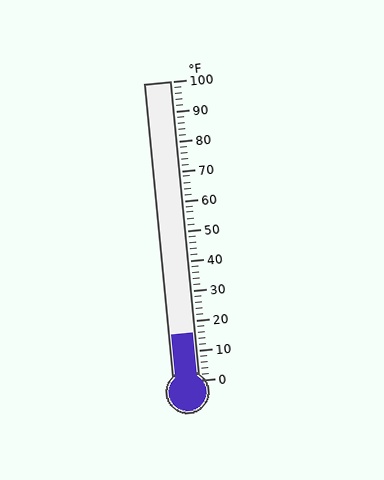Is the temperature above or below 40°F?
The temperature is below 40°F.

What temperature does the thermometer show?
The thermometer shows approximately 16°F.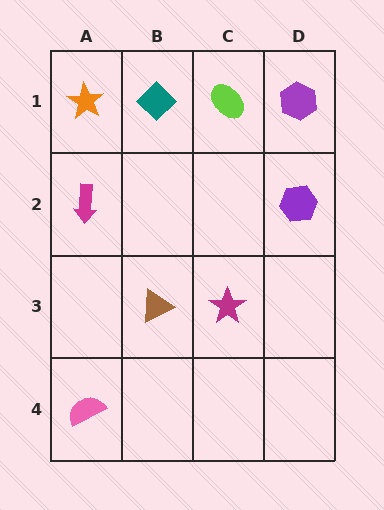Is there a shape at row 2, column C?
No, that cell is empty.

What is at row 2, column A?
A magenta arrow.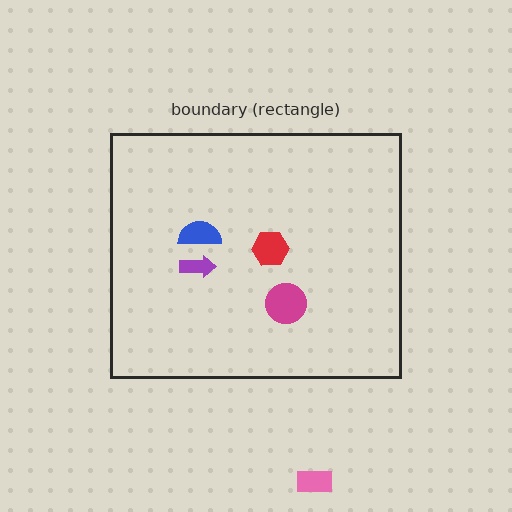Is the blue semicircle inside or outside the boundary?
Inside.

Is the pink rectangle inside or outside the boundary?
Outside.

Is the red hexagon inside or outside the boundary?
Inside.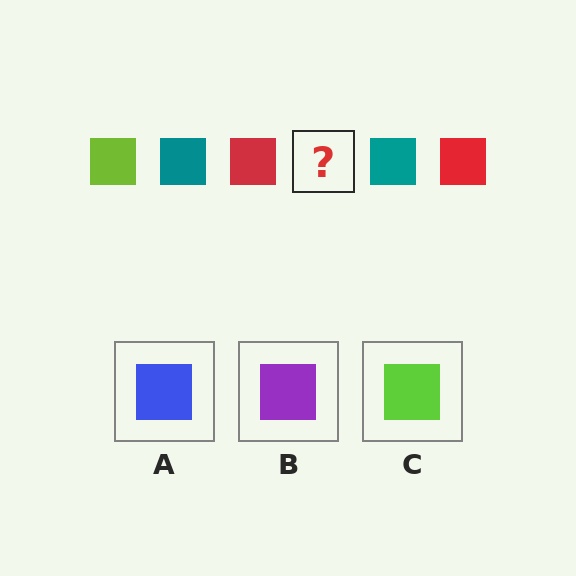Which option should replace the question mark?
Option C.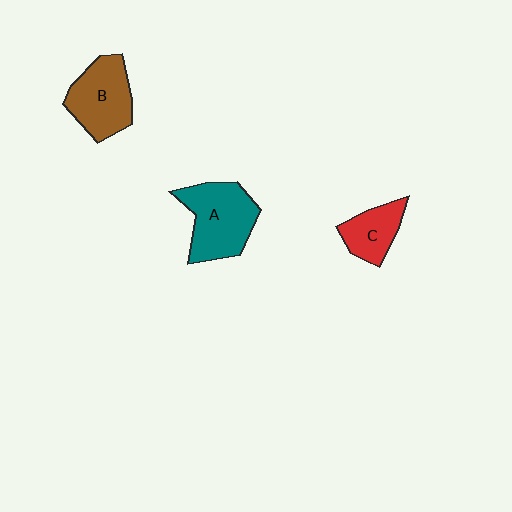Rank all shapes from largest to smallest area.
From largest to smallest: A (teal), B (brown), C (red).